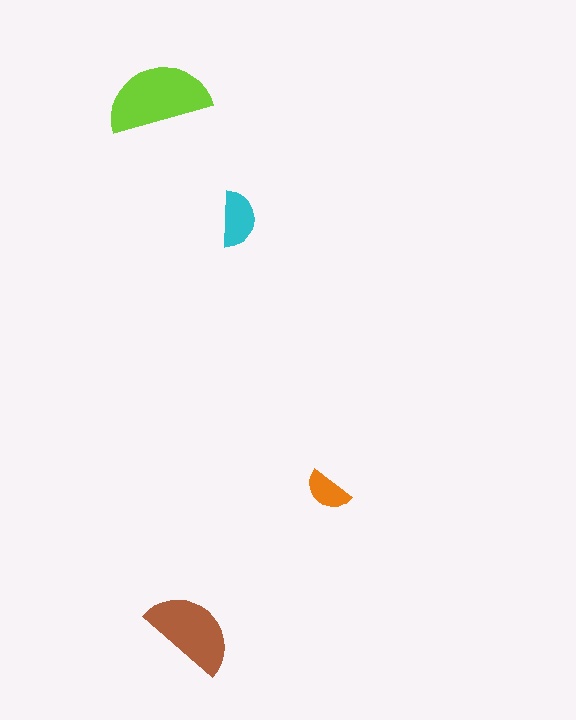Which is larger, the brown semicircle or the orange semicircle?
The brown one.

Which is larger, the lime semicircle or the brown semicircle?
The lime one.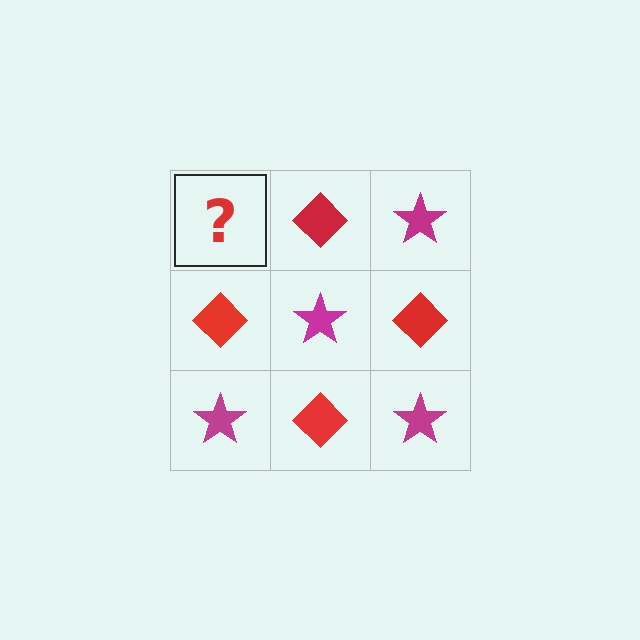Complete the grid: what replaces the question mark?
The question mark should be replaced with a magenta star.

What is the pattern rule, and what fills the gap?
The rule is that it alternates magenta star and red diamond in a checkerboard pattern. The gap should be filled with a magenta star.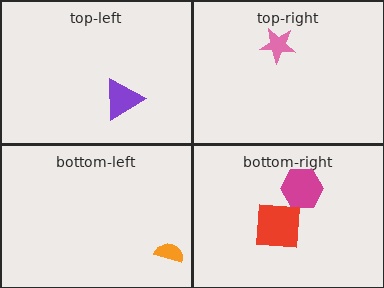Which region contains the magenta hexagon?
The bottom-right region.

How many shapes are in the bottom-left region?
1.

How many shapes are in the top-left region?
1.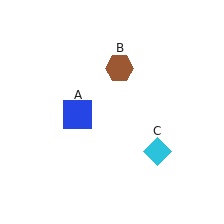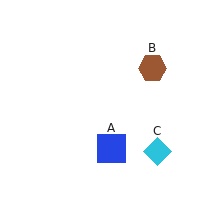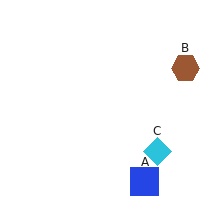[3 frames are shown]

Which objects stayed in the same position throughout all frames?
Cyan diamond (object C) remained stationary.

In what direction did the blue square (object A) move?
The blue square (object A) moved down and to the right.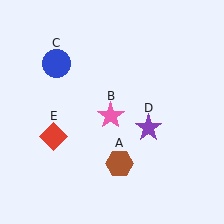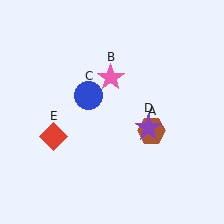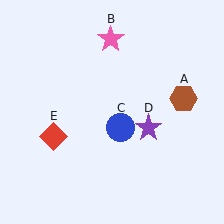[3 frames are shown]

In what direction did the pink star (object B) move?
The pink star (object B) moved up.